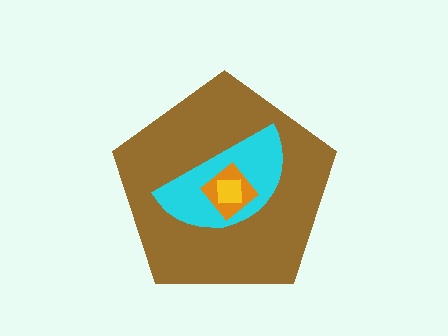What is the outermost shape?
The brown pentagon.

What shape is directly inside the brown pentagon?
The cyan semicircle.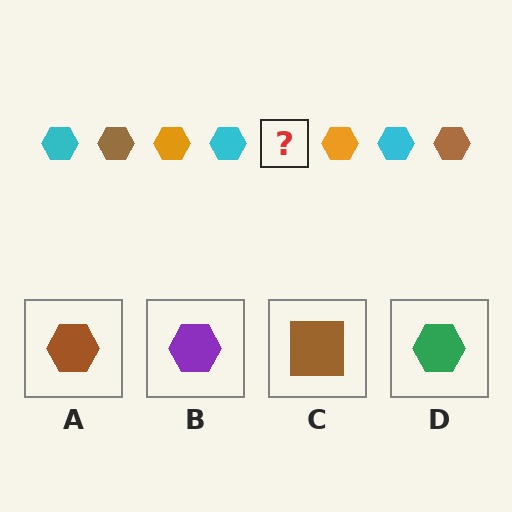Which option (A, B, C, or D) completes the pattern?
A.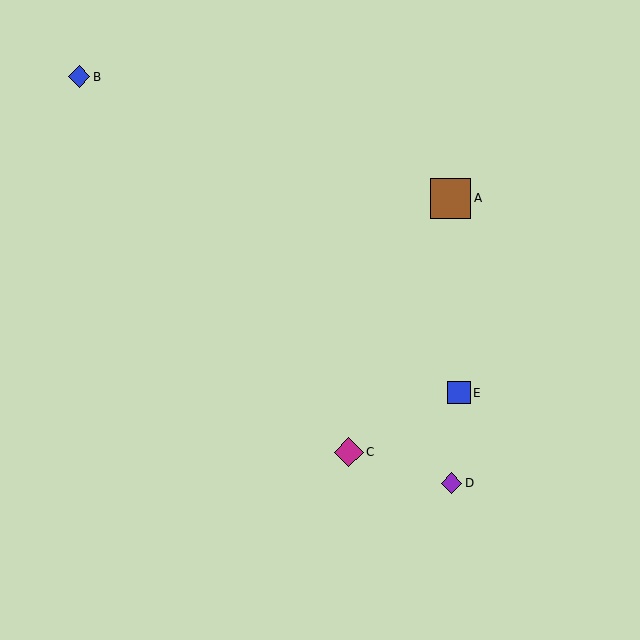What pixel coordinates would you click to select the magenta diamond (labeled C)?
Click at (349, 452) to select the magenta diamond C.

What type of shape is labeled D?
Shape D is a purple diamond.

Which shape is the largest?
The brown square (labeled A) is the largest.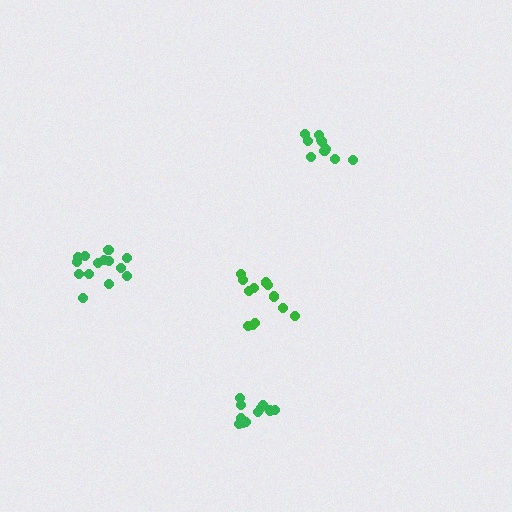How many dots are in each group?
Group 1: 15 dots, Group 2: 12 dots, Group 3: 11 dots, Group 4: 11 dots (49 total).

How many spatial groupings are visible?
There are 4 spatial groupings.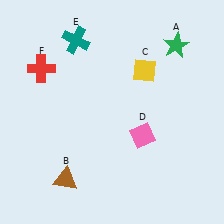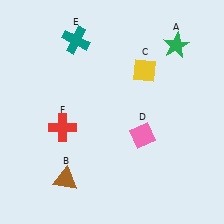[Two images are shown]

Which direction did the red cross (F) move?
The red cross (F) moved down.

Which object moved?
The red cross (F) moved down.